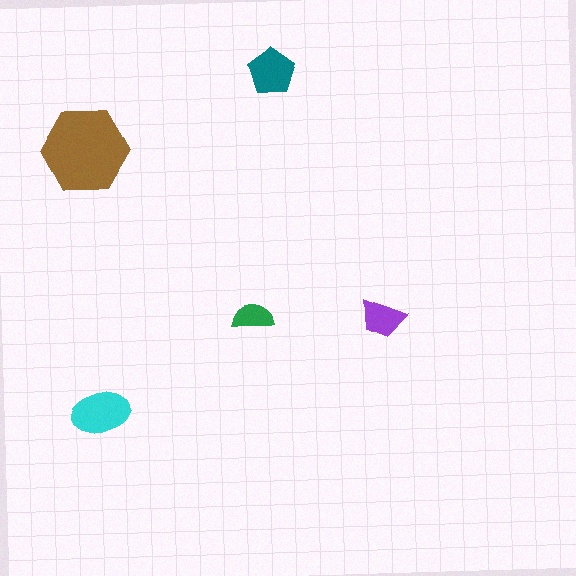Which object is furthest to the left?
The brown hexagon is leftmost.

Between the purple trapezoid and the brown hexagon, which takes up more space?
The brown hexagon.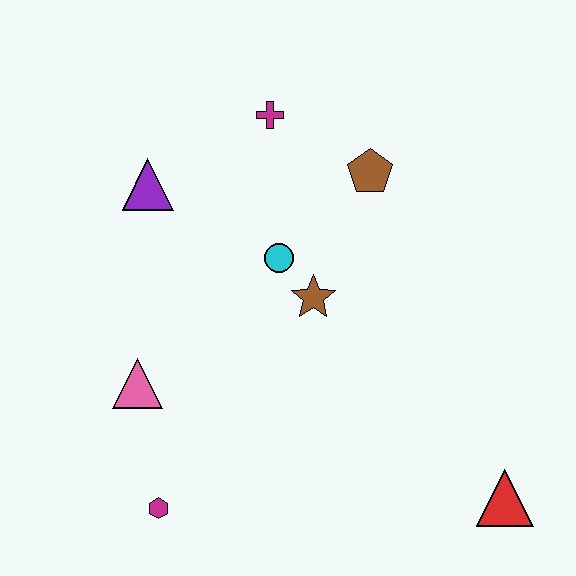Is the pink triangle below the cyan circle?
Yes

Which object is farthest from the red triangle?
The purple triangle is farthest from the red triangle.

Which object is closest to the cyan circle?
The brown star is closest to the cyan circle.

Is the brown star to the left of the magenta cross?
No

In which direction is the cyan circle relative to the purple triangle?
The cyan circle is to the right of the purple triangle.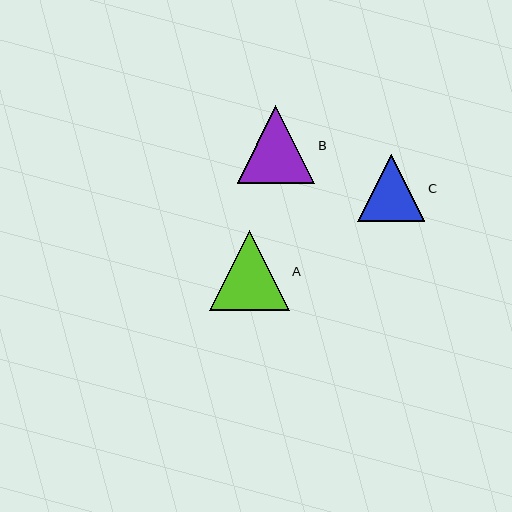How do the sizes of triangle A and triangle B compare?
Triangle A and triangle B are approximately the same size.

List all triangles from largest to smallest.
From largest to smallest: A, B, C.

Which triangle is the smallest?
Triangle C is the smallest with a size of approximately 67 pixels.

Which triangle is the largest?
Triangle A is the largest with a size of approximately 80 pixels.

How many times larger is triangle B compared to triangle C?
Triangle B is approximately 1.2 times the size of triangle C.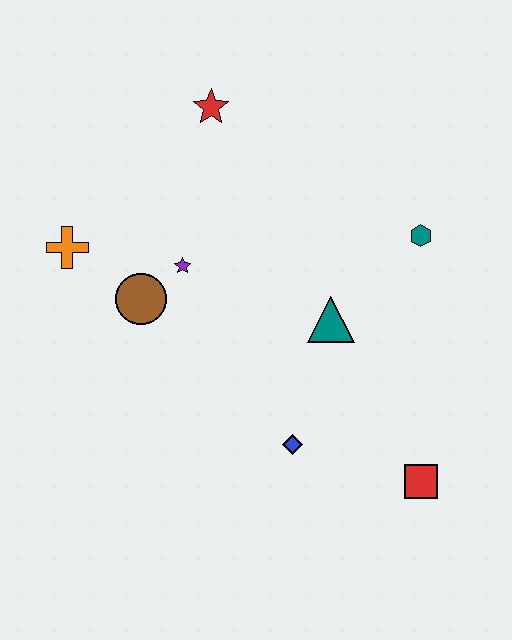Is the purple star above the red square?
Yes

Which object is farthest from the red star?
The red square is farthest from the red star.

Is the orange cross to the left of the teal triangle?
Yes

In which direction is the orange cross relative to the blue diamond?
The orange cross is to the left of the blue diamond.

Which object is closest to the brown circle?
The purple star is closest to the brown circle.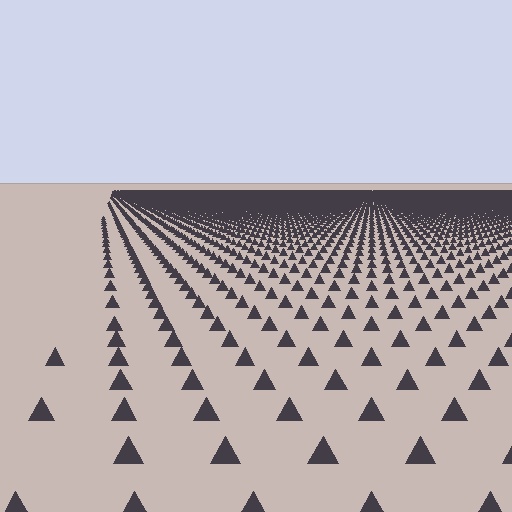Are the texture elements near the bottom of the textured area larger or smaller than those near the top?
Larger. Near the bottom, elements are closer to the viewer and appear at a bigger on-screen size.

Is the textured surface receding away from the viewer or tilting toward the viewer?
The surface is receding away from the viewer. Texture elements get smaller and denser toward the top.